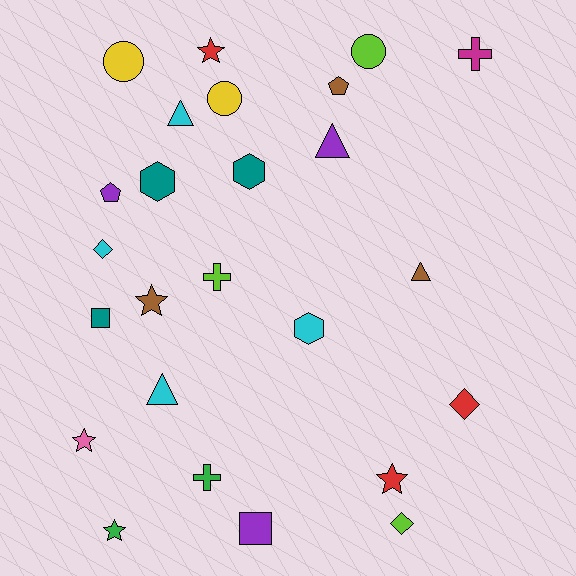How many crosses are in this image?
There are 3 crosses.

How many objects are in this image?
There are 25 objects.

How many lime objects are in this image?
There are 3 lime objects.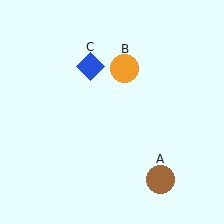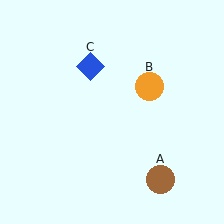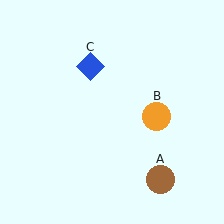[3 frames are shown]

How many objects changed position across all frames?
1 object changed position: orange circle (object B).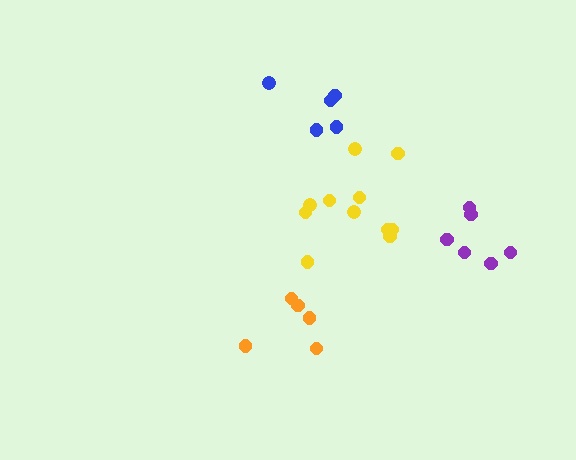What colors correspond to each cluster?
The clusters are colored: purple, blue, yellow, orange.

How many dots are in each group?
Group 1: 6 dots, Group 2: 5 dots, Group 3: 11 dots, Group 4: 5 dots (27 total).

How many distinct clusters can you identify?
There are 4 distinct clusters.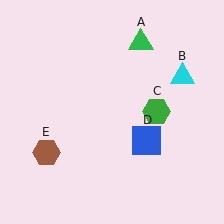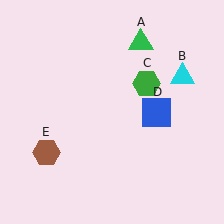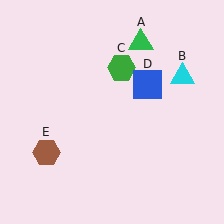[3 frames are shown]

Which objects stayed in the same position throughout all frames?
Green triangle (object A) and cyan triangle (object B) and brown hexagon (object E) remained stationary.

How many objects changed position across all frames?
2 objects changed position: green hexagon (object C), blue square (object D).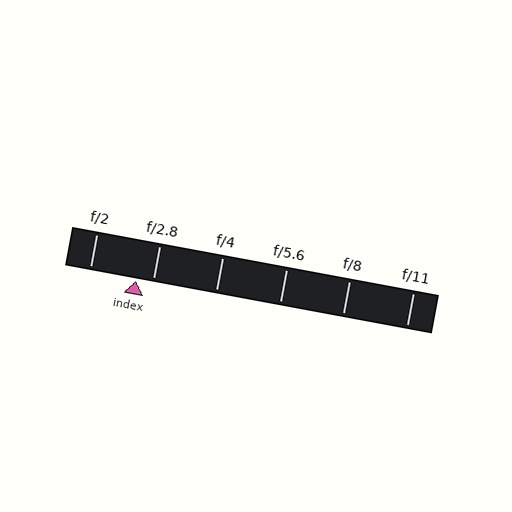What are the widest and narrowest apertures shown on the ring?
The widest aperture shown is f/2 and the narrowest is f/11.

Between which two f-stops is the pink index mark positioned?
The index mark is between f/2 and f/2.8.